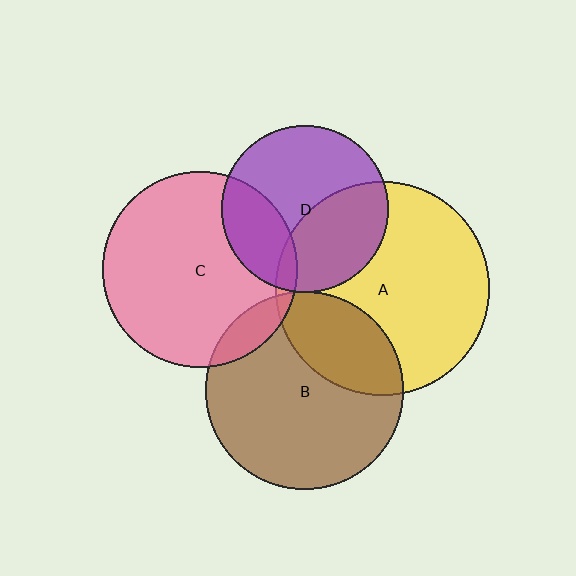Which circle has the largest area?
Circle A (yellow).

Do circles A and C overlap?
Yes.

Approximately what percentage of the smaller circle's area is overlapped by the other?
Approximately 5%.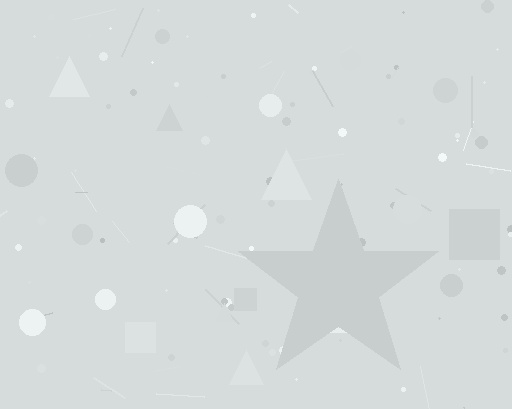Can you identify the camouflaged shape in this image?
The camouflaged shape is a star.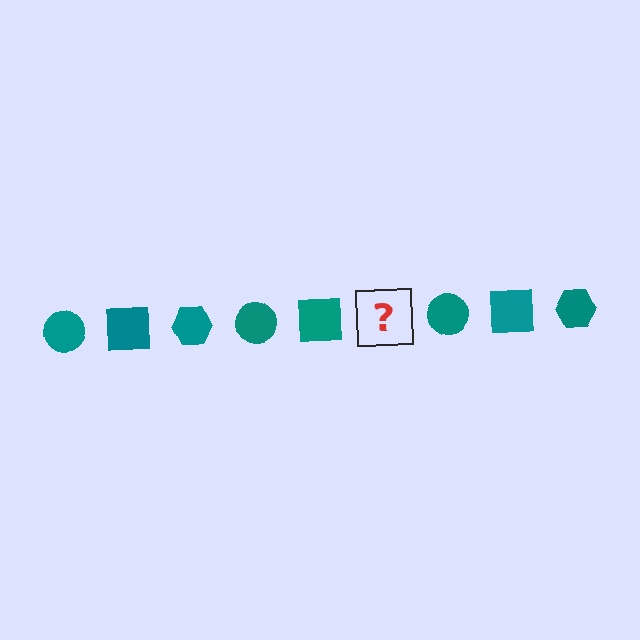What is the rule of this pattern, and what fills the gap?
The rule is that the pattern cycles through circle, square, hexagon shapes in teal. The gap should be filled with a teal hexagon.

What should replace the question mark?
The question mark should be replaced with a teal hexagon.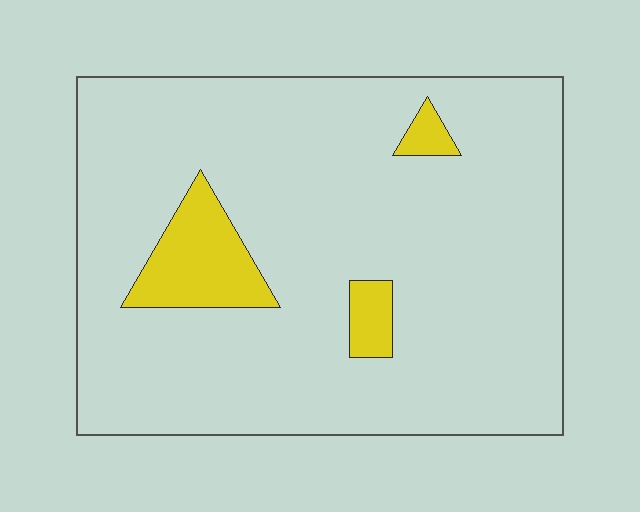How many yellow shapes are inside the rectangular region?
3.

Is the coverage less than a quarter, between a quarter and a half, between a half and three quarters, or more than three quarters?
Less than a quarter.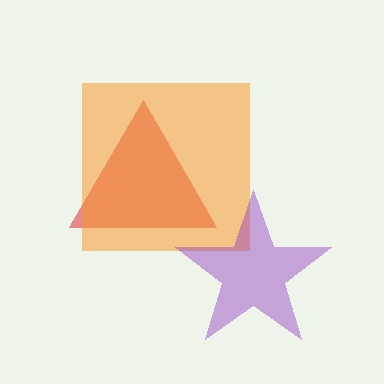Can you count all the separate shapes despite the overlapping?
Yes, there are 3 separate shapes.